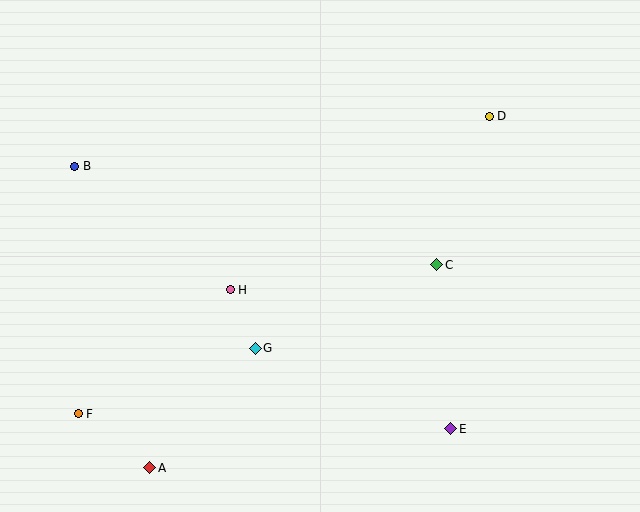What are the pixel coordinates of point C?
Point C is at (437, 265).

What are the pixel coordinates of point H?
Point H is at (230, 290).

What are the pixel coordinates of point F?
Point F is at (78, 414).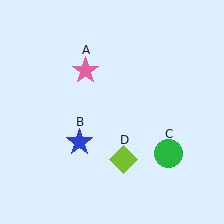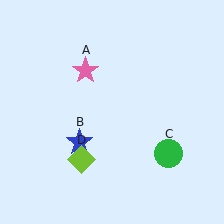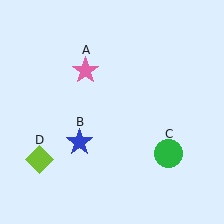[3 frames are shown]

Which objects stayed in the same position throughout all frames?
Pink star (object A) and blue star (object B) and green circle (object C) remained stationary.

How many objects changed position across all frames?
1 object changed position: lime diamond (object D).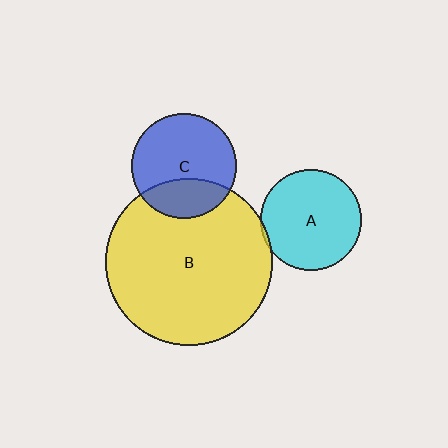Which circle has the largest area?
Circle B (yellow).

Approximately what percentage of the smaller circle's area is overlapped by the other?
Approximately 5%.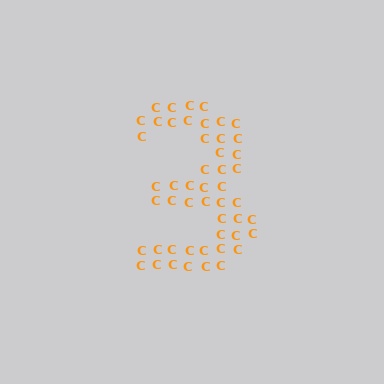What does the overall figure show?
The overall figure shows the digit 3.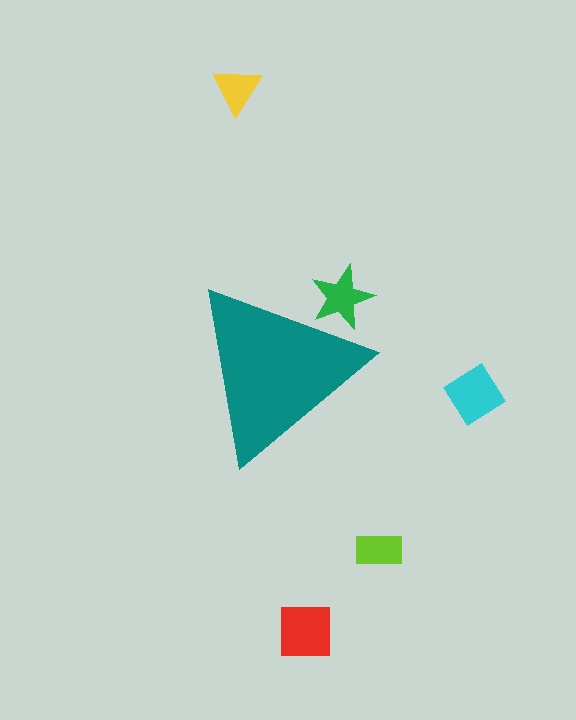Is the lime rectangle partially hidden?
No, the lime rectangle is fully visible.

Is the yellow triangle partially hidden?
No, the yellow triangle is fully visible.